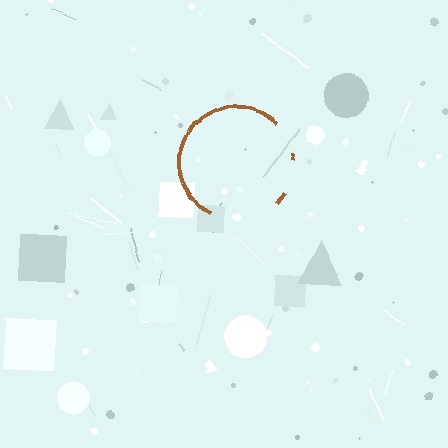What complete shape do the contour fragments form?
The contour fragments form a circle.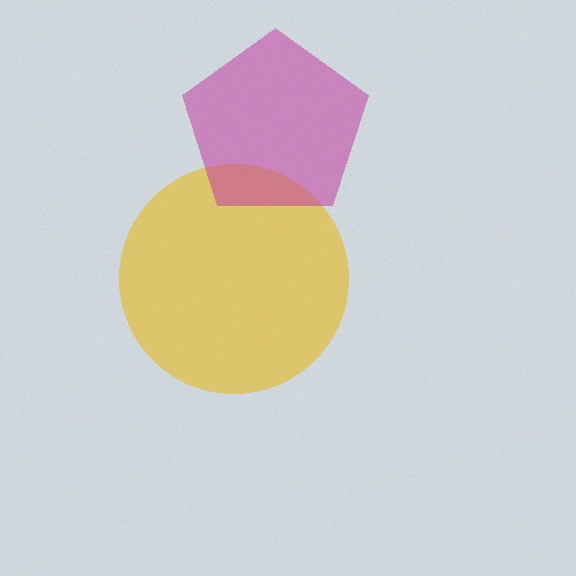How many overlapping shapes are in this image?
There are 2 overlapping shapes in the image.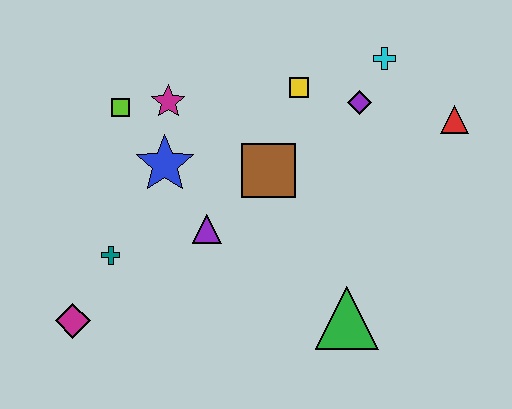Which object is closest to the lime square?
The magenta star is closest to the lime square.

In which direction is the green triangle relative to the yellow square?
The green triangle is below the yellow square.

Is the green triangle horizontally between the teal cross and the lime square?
No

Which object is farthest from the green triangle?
The lime square is farthest from the green triangle.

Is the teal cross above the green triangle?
Yes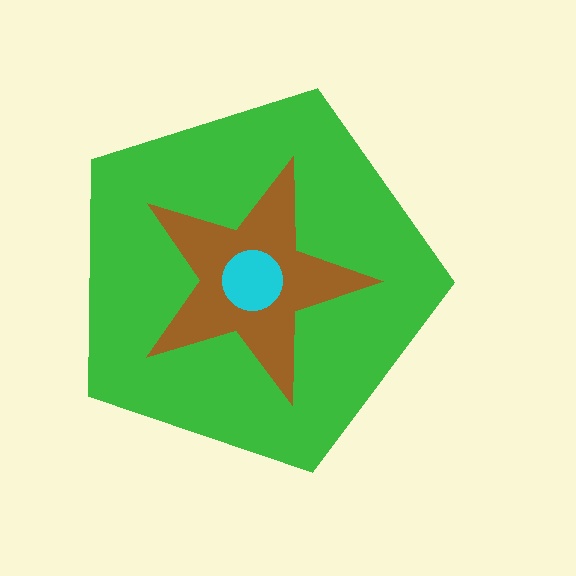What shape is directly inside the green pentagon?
The brown star.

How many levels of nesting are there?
3.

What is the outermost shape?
The green pentagon.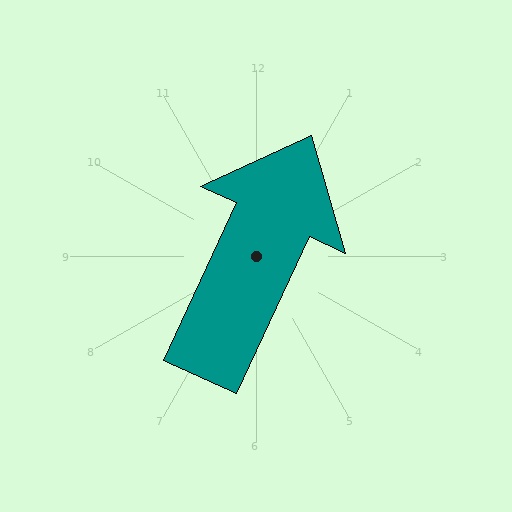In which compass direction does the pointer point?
Northeast.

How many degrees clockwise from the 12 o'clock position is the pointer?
Approximately 25 degrees.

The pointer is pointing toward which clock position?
Roughly 1 o'clock.